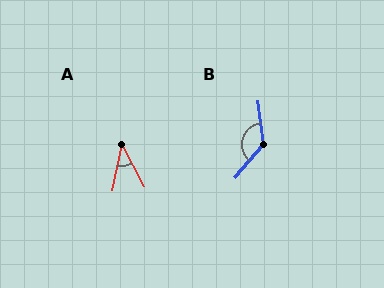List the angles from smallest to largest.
A (39°), B (133°).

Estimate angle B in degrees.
Approximately 133 degrees.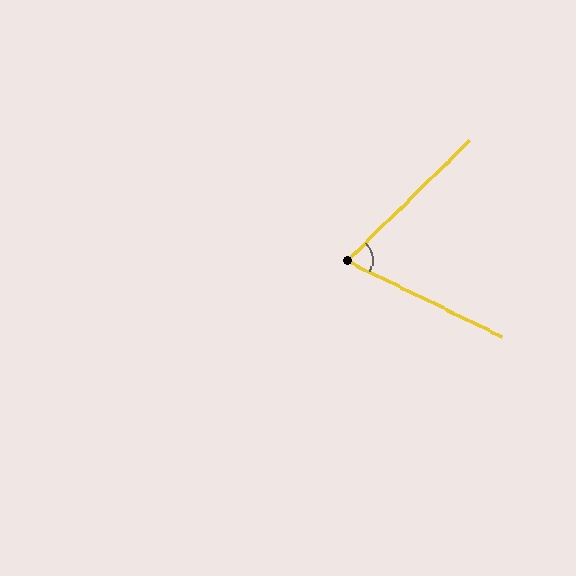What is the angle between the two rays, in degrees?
Approximately 71 degrees.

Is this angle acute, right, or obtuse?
It is acute.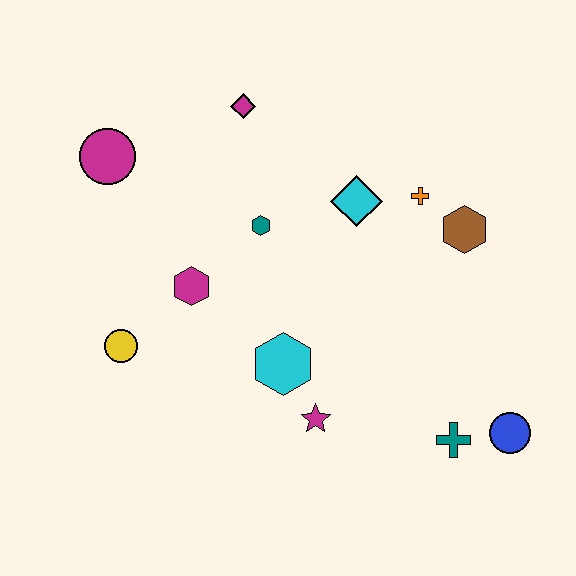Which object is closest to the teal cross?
The blue circle is closest to the teal cross.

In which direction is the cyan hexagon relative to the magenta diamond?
The cyan hexagon is below the magenta diamond.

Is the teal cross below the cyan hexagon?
Yes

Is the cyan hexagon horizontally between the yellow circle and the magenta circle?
No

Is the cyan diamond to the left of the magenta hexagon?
No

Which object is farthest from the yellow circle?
The blue circle is farthest from the yellow circle.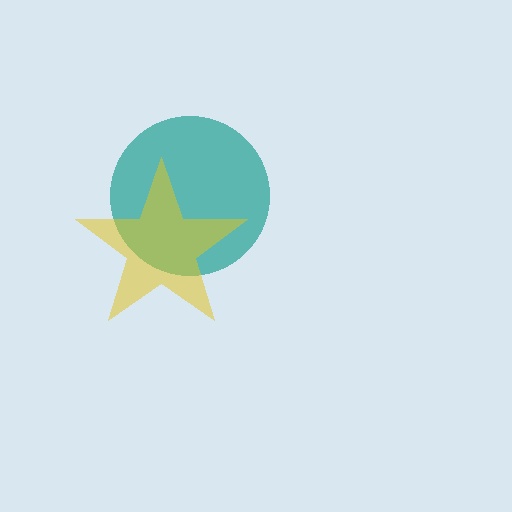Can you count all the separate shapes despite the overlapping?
Yes, there are 2 separate shapes.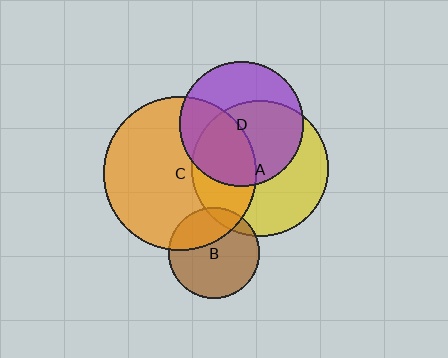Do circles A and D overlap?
Yes.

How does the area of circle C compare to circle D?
Approximately 1.5 times.